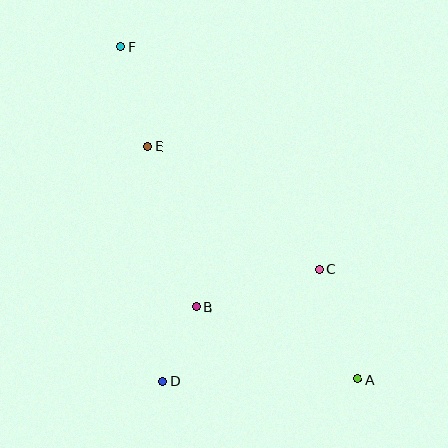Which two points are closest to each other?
Points B and D are closest to each other.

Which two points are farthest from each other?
Points A and F are farthest from each other.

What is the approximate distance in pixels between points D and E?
The distance between D and E is approximately 235 pixels.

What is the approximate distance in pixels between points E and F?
The distance between E and F is approximately 103 pixels.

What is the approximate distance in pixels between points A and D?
The distance between A and D is approximately 195 pixels.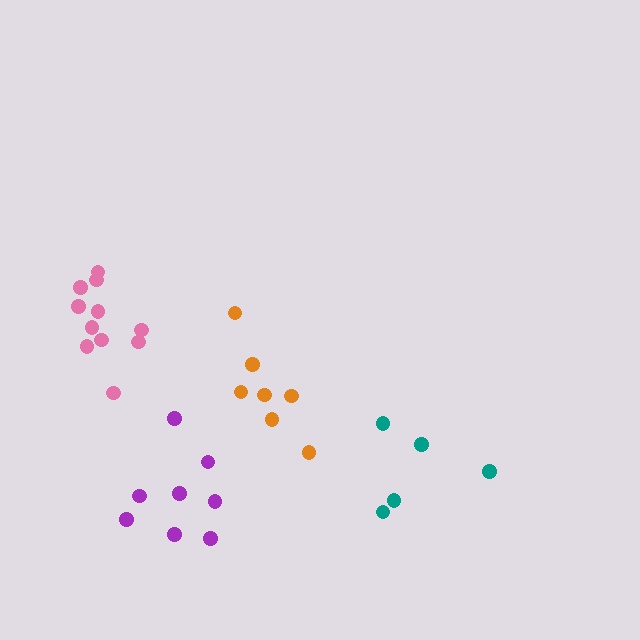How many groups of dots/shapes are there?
There are 4 groups.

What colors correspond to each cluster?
The clusters are colored: purple, pink, teal, orange.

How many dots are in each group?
Group 1: 8 dots, Group 2: 11 dots, Group 3: 5 dots, Group 4: 7 dots (31 total).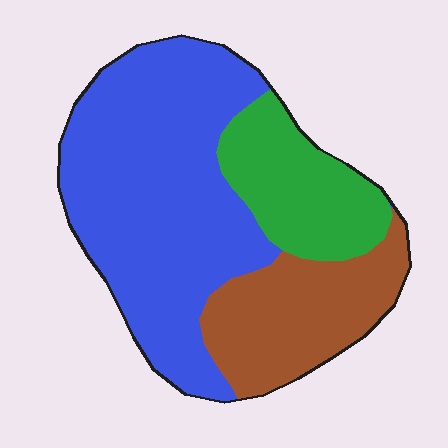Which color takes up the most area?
Blue, at roughly 55%.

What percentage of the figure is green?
Green takes up less than a quarter of the figure.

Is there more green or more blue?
Blue.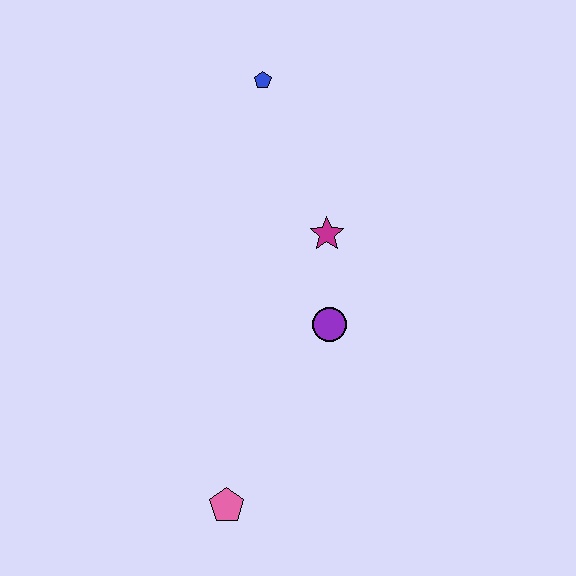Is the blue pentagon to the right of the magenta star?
No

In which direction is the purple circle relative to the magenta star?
The purple circle is below the magenta star.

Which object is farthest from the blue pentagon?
The pink pentagon is farthest from the blue pentagon.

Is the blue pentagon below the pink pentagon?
No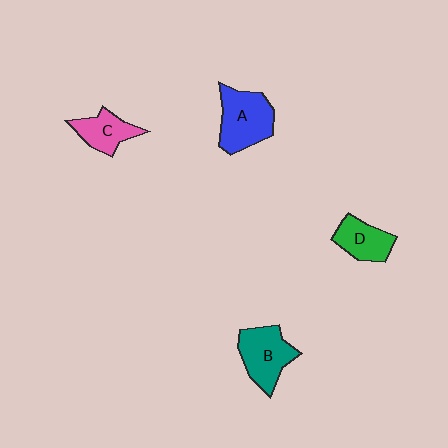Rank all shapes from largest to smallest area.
From largest to smallest: A (blue), B (teal), D (green), C (pink).